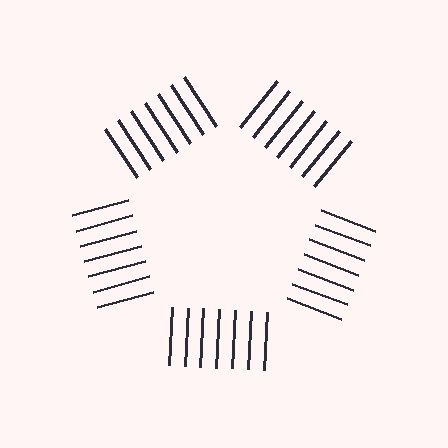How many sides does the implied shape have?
5 sides — the line-ends trace a pentagon.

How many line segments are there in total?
35 — 7 along each of the 5 edges.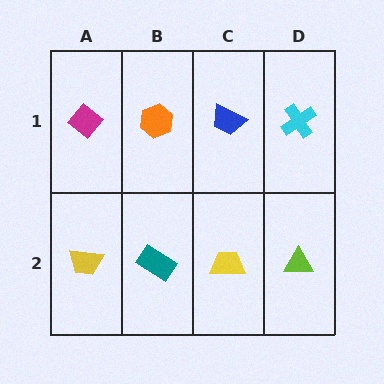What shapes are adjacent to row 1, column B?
A teal rectangle (row 2, column B), a magenta diamond (row 1, column A), a blue trapezoid (row 1, column C).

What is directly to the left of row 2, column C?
A teal rectangle.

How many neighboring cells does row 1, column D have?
2.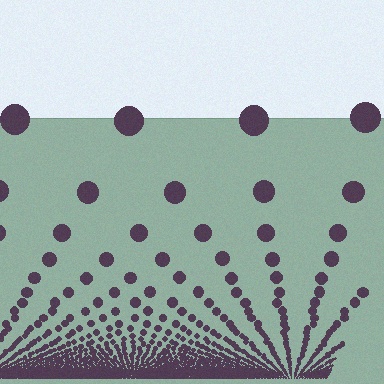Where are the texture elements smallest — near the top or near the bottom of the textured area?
Near the bottom.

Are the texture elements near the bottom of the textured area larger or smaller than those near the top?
Smaller. The gradient is inverted — elements near the bottom are smaller and denser.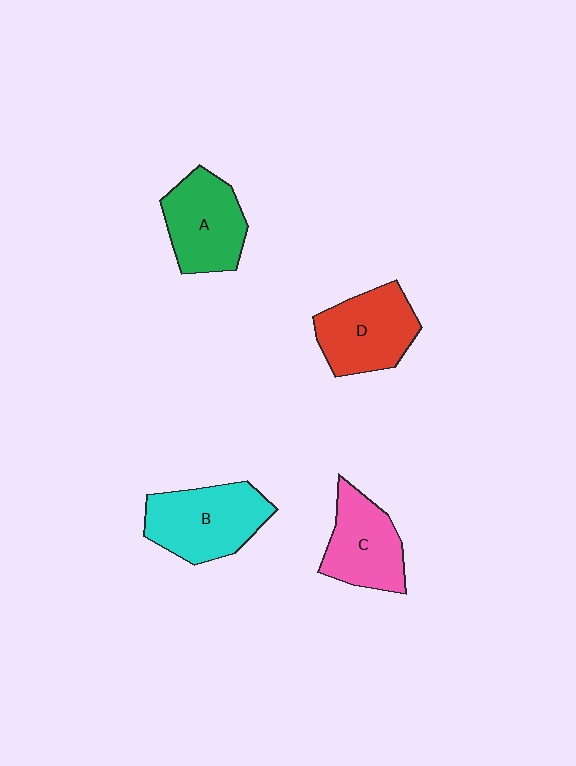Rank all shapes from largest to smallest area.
From largest to smallest: B (cyan), D (red), A (green), C (pink).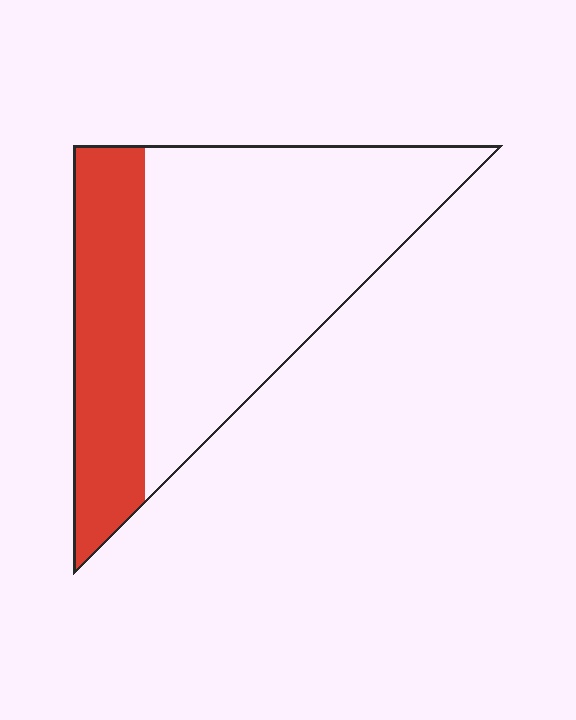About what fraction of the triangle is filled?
About one third (1/3).